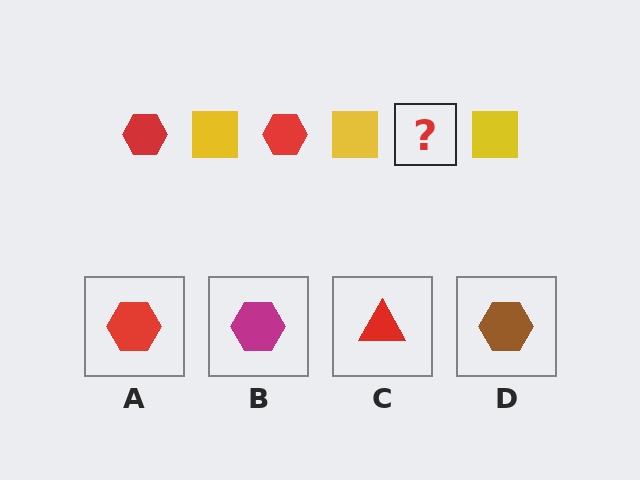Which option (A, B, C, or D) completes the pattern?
A.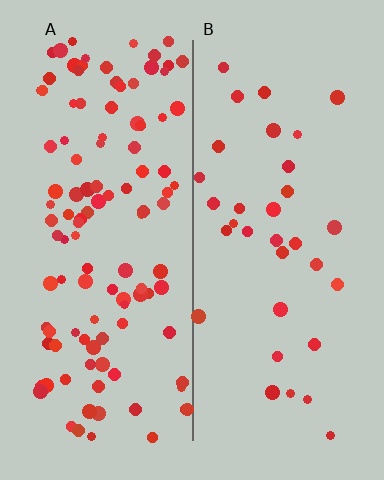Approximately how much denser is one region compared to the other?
Approximately 3.3× — region A over region B.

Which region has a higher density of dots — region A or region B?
A (the left).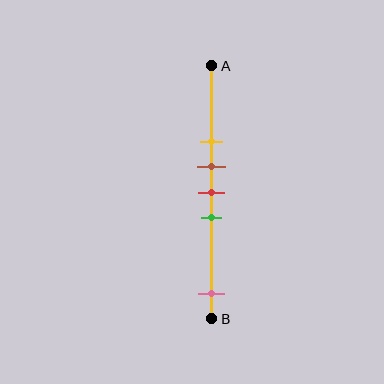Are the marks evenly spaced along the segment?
No, the marks are not evenly spaced.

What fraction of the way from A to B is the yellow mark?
The yellow mark is approximately 30% (0.3) of the way from A to B.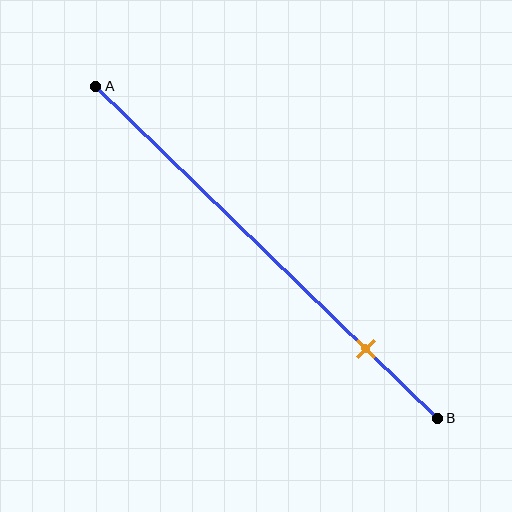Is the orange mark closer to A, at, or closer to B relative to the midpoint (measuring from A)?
The orange mark is closer to point B than the midpoint of segment AB.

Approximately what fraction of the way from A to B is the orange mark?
The orange mark is approximately 80% of the way from A to B.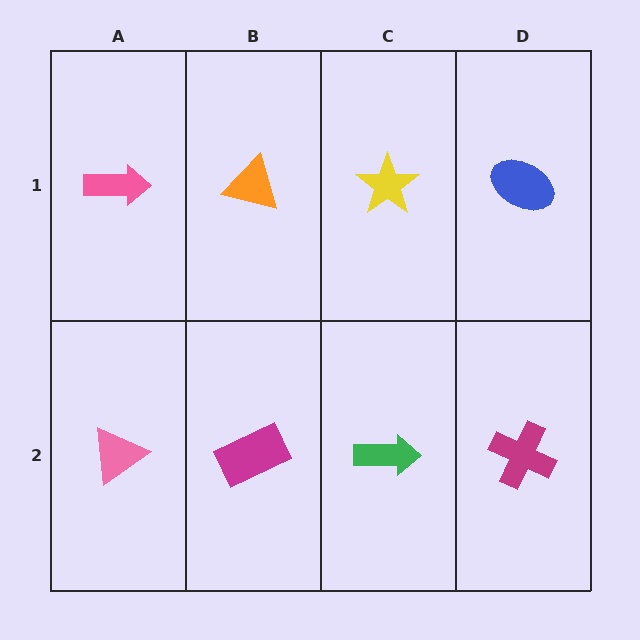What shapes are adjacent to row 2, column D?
A blue ellipse (row 1, column D), a green arrow (row 2, column C).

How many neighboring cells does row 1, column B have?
3.